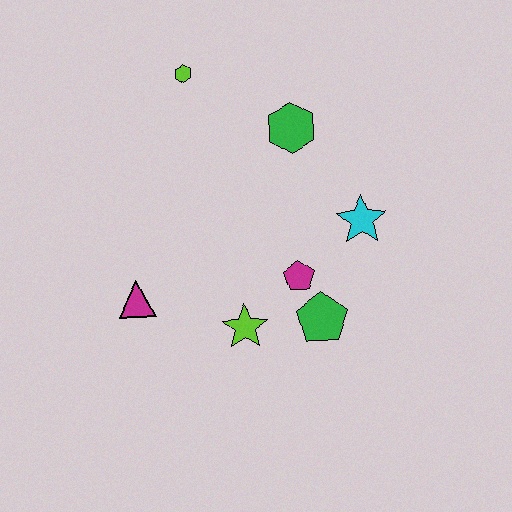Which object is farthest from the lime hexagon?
The green pentagon is farthest from the lime hexagon.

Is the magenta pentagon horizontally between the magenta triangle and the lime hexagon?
No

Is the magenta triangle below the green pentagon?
No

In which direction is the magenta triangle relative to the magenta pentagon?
The magenta triangle is to the left of the magenta pentagon.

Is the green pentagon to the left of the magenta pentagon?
No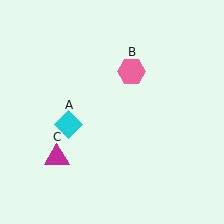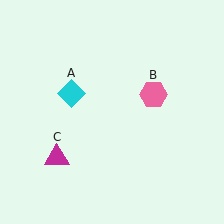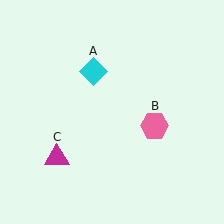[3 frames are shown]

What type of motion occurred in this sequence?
The cyan diamond (object A), pink hexagon (object B) rotated clockwise around the center of the scene.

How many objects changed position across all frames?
2 objects changed position: cyan diamond (object A), pink hexagon (object B).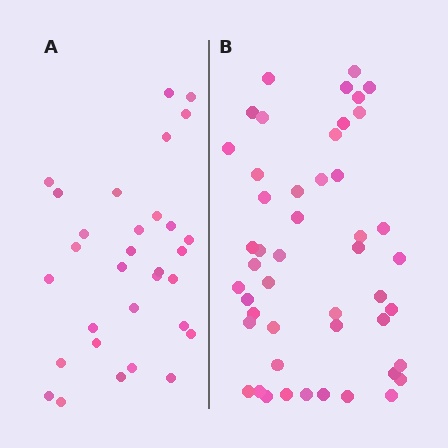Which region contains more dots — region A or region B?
Region B (the right region) has more dots.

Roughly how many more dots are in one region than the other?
Region B has approximately 15 more dots than region A.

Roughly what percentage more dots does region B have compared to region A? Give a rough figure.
About 55% more.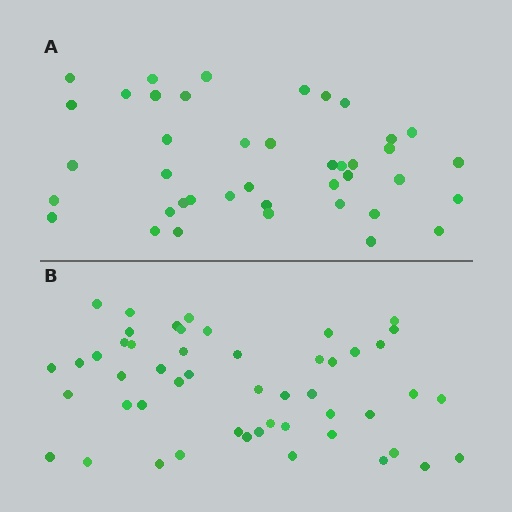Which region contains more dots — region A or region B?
Region B (the bottom region) has more dots.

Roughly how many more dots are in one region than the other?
Region B has roughly 8 or so more dots than region A.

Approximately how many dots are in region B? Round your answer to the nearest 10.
About 50 dots.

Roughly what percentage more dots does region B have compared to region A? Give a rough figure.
About 20% more.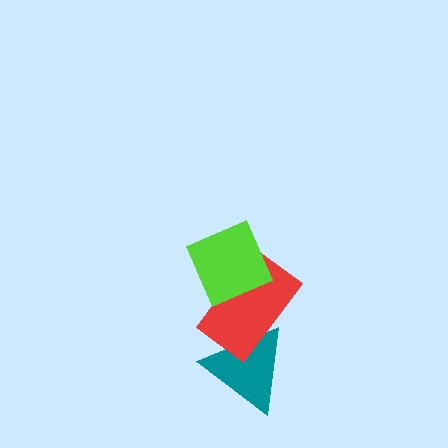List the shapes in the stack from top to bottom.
From top to bottom: the lime diamond, the red rectangle, the teal triangle.